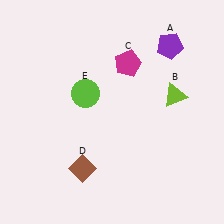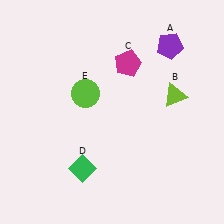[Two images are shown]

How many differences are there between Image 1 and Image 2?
There is 1 difference between the two images.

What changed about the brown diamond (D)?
In Image 1, D is brown. In Image 2, it changed to green.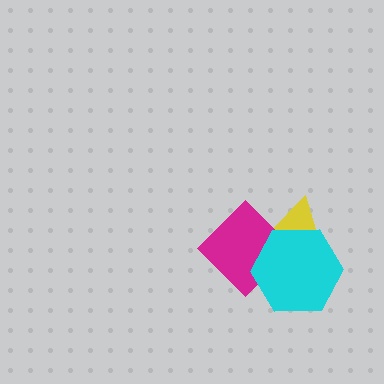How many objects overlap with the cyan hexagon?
2 objects overlap with the cyan hexagon.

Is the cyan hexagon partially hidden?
No, no other shape covers it.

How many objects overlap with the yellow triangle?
2 objects overlap with the yellow triangle.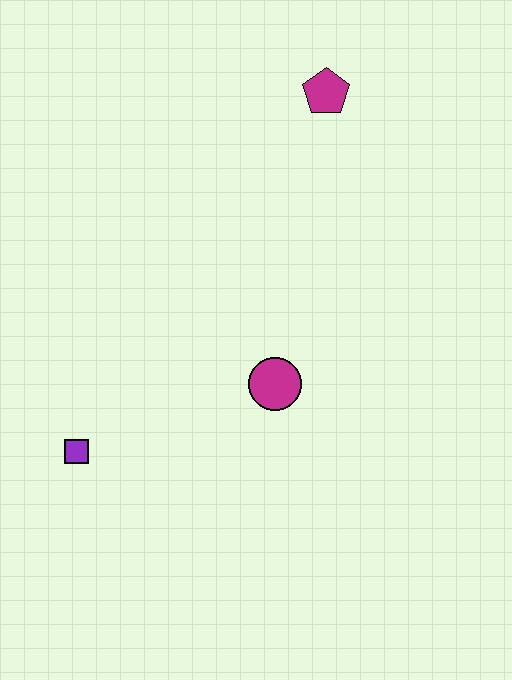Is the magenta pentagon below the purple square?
No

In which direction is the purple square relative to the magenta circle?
The purple square is to the left of the magenta circle.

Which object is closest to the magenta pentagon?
The magenta circle is closest to the magenta pentagon.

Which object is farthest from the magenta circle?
The magenta pentagon is farthest from the magenta circle.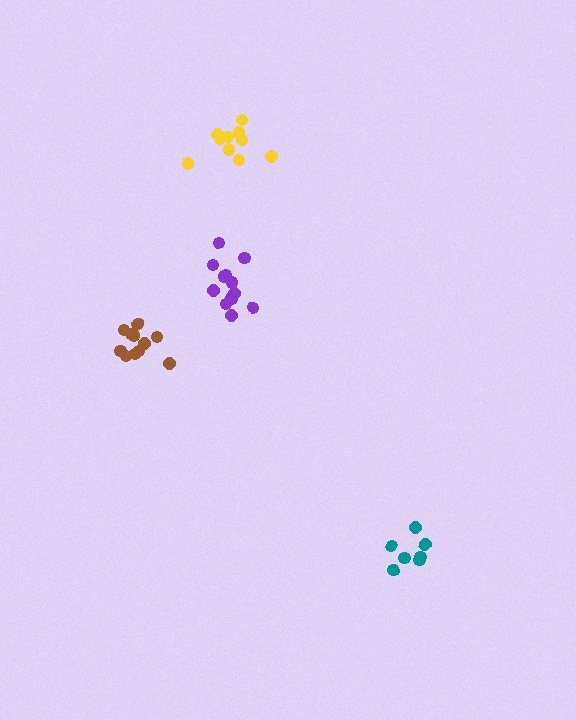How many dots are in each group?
Group 1: 11 dots, Group 2: 7 dots, Group 3: 13 dots, Group 4: 10 dots (41 total).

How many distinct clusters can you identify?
There are 4 distinct clusters.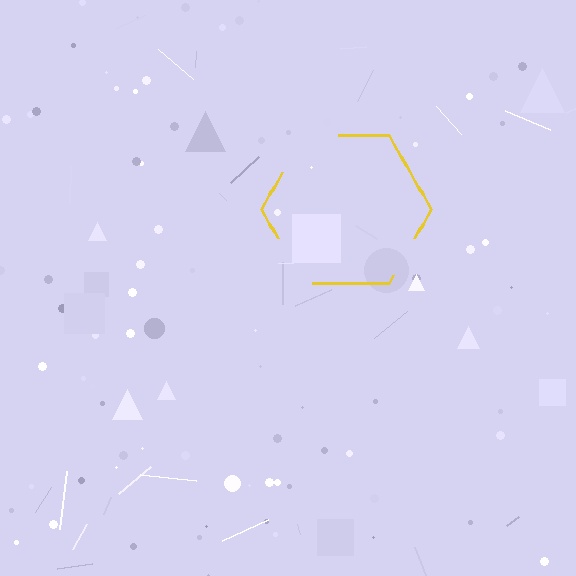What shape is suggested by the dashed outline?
The dashed outline suggests a hexagon.